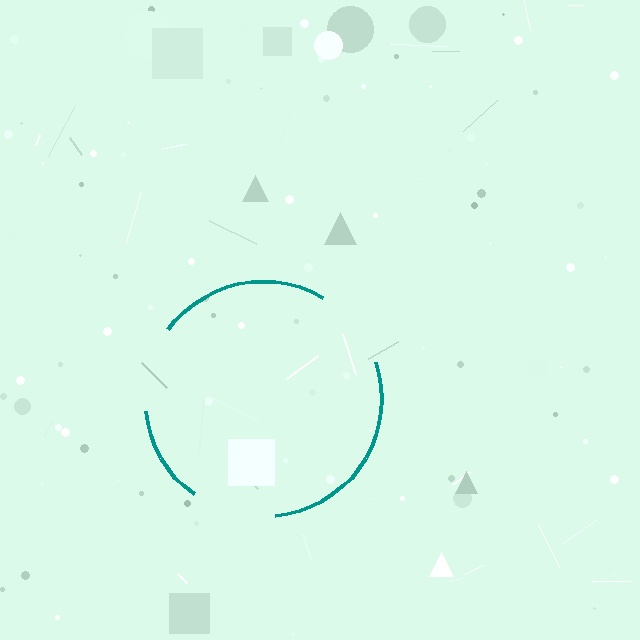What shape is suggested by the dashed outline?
The dashed outline suggests a circle.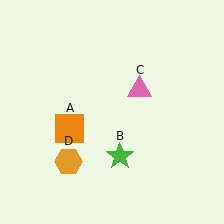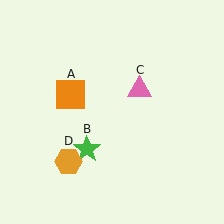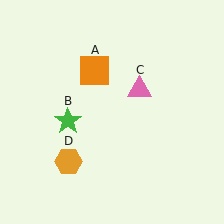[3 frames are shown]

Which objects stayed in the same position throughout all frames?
Pink triangle (object C) and orange hexagon (object D) remained stationary.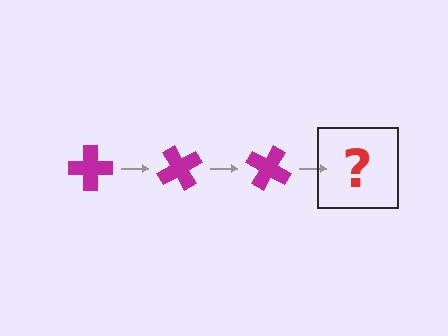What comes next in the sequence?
The next element should be a magenta cross rotated 180 degrees.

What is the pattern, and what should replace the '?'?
The pattern is that the cross rotates 60 degrees each step. The '?' should be a magenta cross rotated 180 degrees.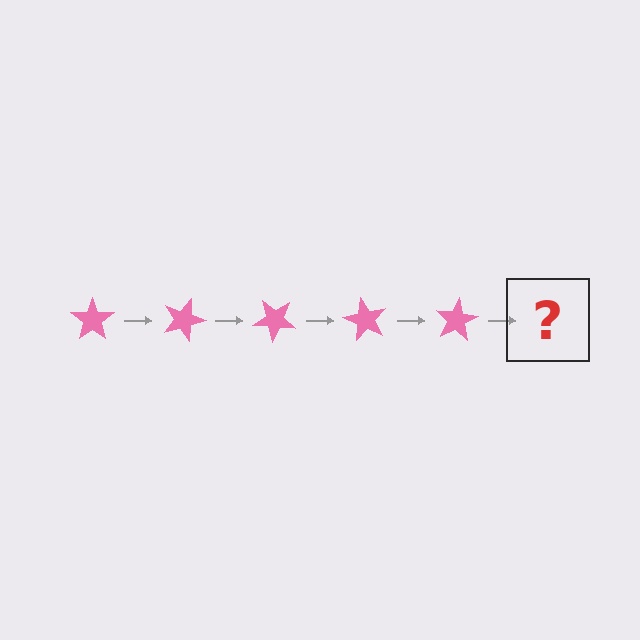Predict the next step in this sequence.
The next step is a pink star rotated 100 degrees.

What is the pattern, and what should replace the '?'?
The pattern is that the star rotates 20 degrees each step. The '?' should be a pink star rotated 100 degrees.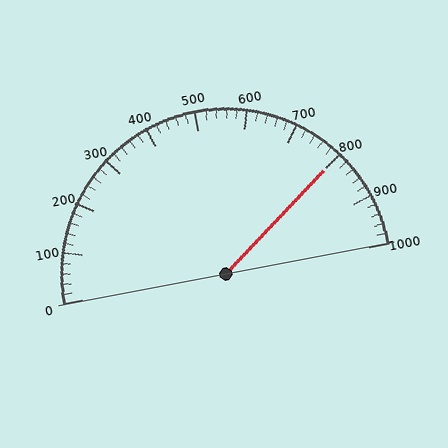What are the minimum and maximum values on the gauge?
The gauge ranges from 0 to 1000.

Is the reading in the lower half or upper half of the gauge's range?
The reading is in the upper half of the range (0 to 1000).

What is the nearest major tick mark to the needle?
The nearest major tick mark is 800.